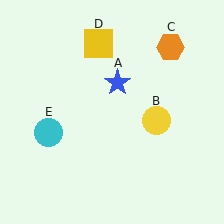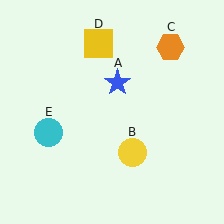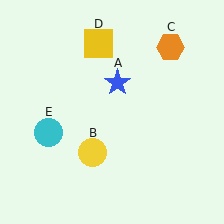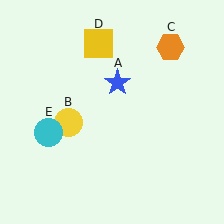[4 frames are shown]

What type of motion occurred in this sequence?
The yellow circle (object B) rotated clockwise around the center of the scene.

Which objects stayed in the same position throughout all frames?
Blue star (object A) and orange hexagon (object C) and yellow square (object D) and cyan circle (object E) remained stationary.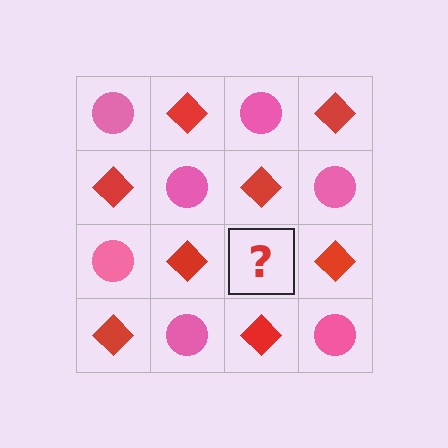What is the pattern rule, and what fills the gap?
The rule is that it alternates pink circle and red diamond in a checkerboard pattern. The gap should be filled with a pink circle.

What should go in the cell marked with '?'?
The missing cell should contain a pink circle.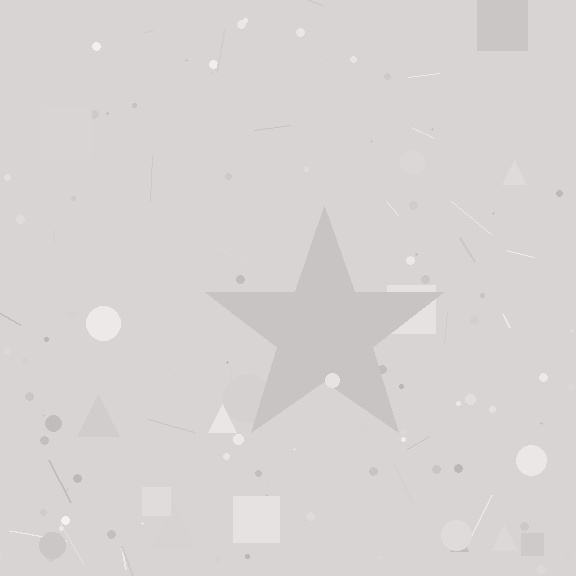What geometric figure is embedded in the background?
A star is embedded in the background.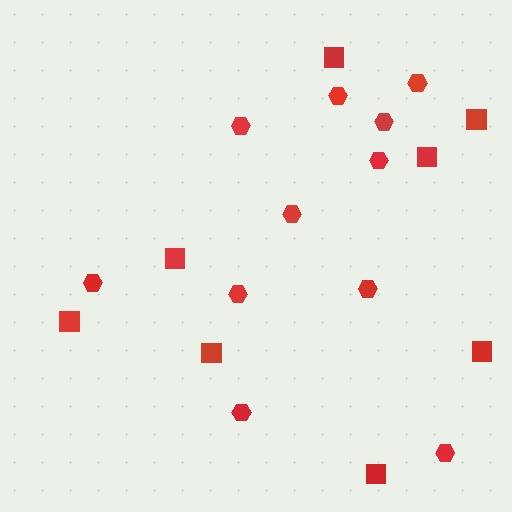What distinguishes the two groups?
There are 2 groups: one group of hexagons (11) and one group of squares (8).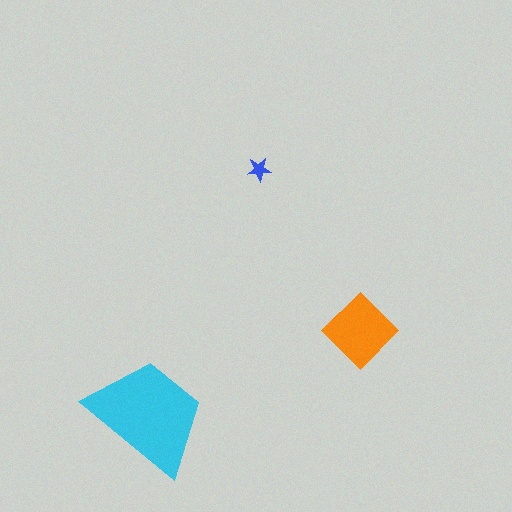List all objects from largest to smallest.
The cyan trapezoid, the orange diamond, the blue star.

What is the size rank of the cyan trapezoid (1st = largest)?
1st.